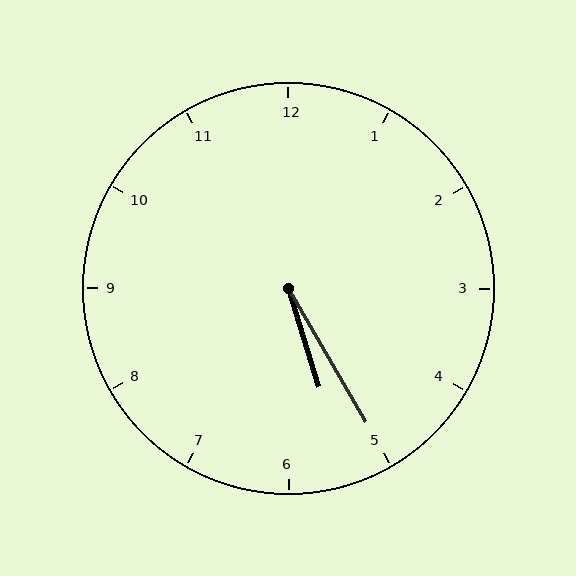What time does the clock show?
5:25.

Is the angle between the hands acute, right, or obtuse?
It is acute.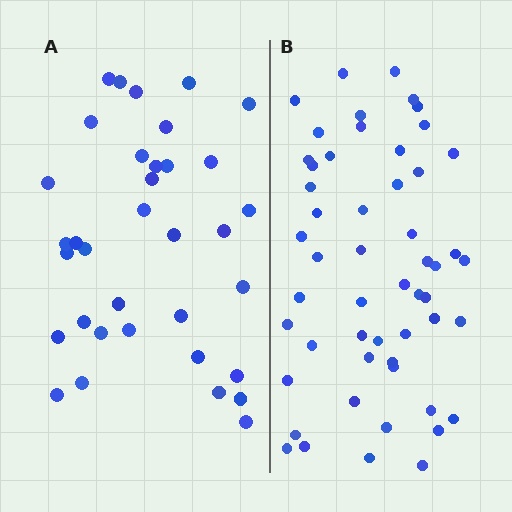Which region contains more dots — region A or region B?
Region B (the right region) has more dots.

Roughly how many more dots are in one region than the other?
Region B has approximately 20 more dots than region A.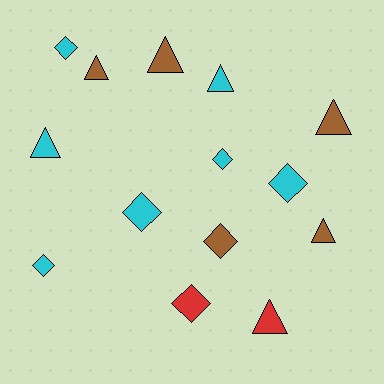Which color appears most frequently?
Cyan, with 7 objects.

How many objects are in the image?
There are 14 objects.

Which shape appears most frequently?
Diamond, with 7 objects.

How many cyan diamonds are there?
There are 5 cyan diamonds.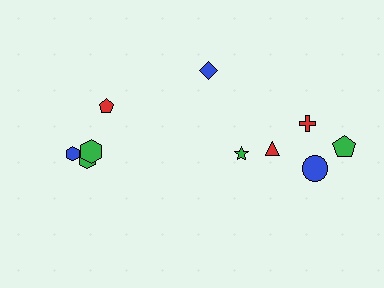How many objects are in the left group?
There are 4 objects.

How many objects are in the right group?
There are 6 objects.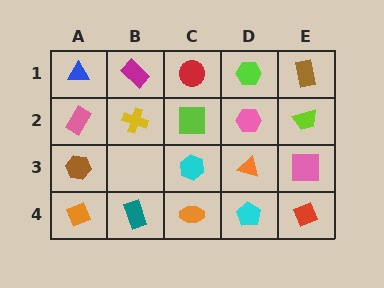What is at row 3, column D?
An orange triangle.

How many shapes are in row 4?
5 shapes.